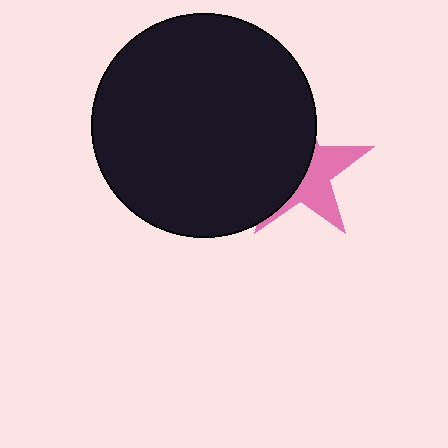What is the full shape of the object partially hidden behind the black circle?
The partially hidden object is a pink star.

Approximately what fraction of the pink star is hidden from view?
Roughly 56% of the pink star is hidden behind the black circle.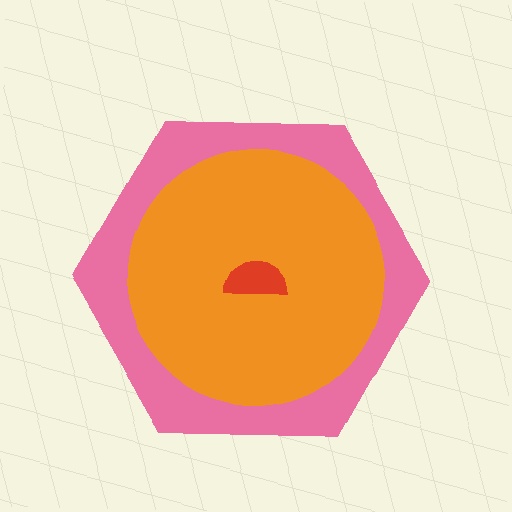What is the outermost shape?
The pink hexagon.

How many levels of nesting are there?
3.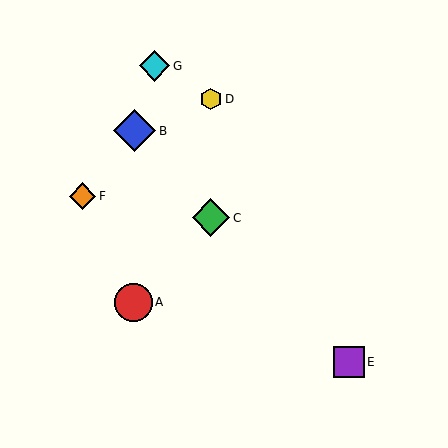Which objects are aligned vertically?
Objects C, D are aligned vertically.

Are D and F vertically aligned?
No, D is at x≈211 and F is at x≈82.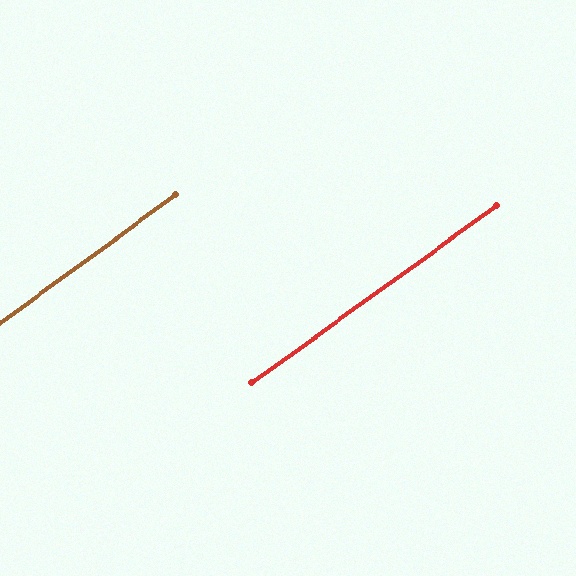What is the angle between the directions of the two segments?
Approximately 0 degrees.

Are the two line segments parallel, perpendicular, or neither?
Parallel — their directions differ by only 0.2°.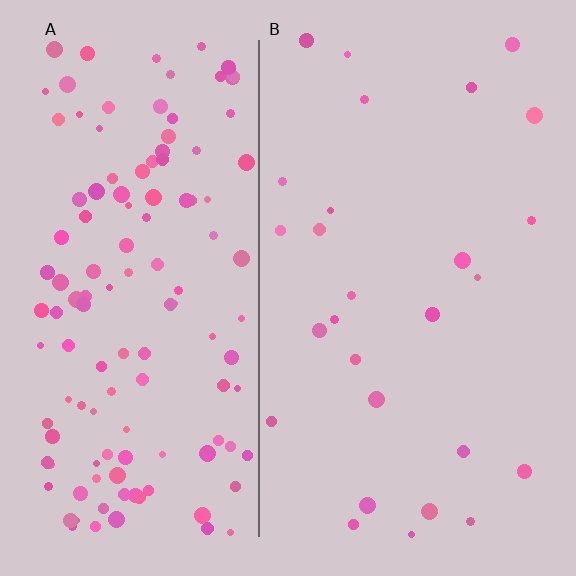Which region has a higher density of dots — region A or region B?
A (the left).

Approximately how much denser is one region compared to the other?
Approximately 4.7× — region A over region B.